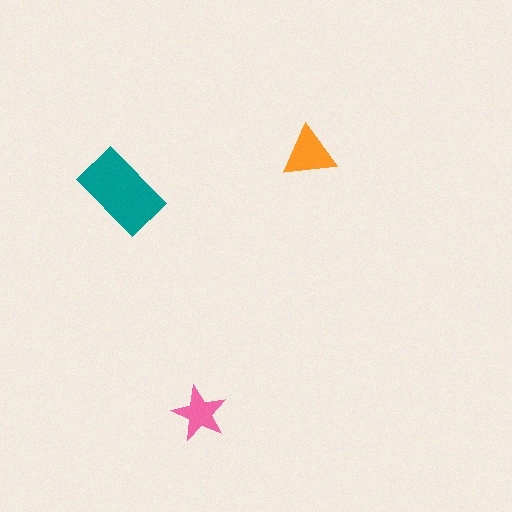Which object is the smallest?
The pink star.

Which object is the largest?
The teal rectangle.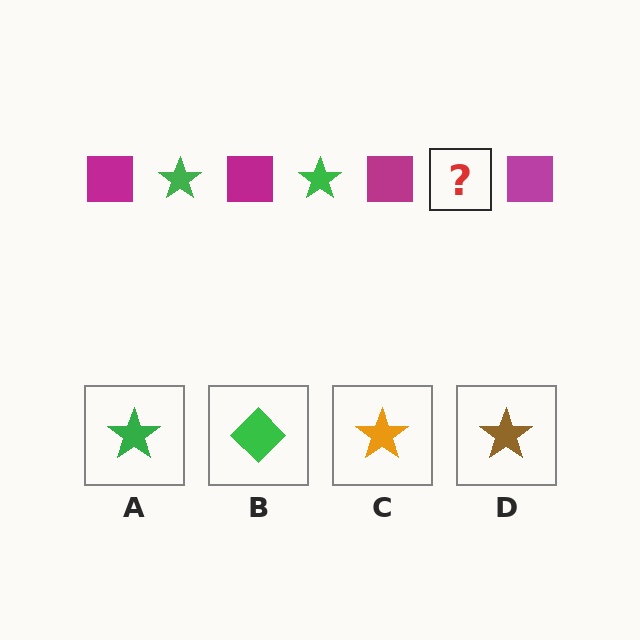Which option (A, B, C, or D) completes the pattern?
A.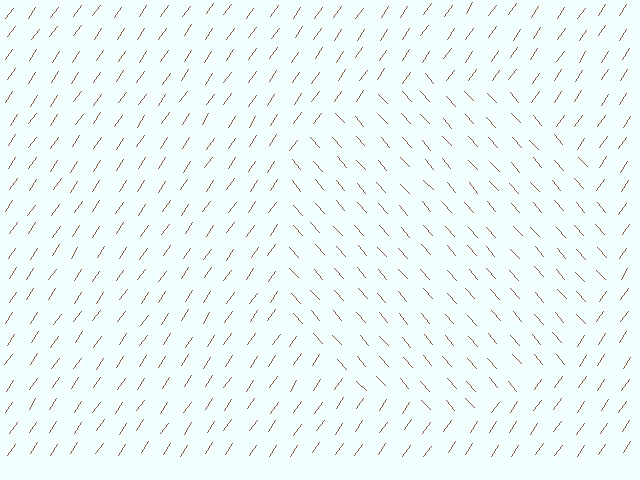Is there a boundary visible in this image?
Yes, there is a texture boundary formed by a change in line orientation.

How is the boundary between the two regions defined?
The boundary is defined purely by a change in line orientation (approximately 76 degrees difference). All lines are the same color and thickness.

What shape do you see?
I see a circle.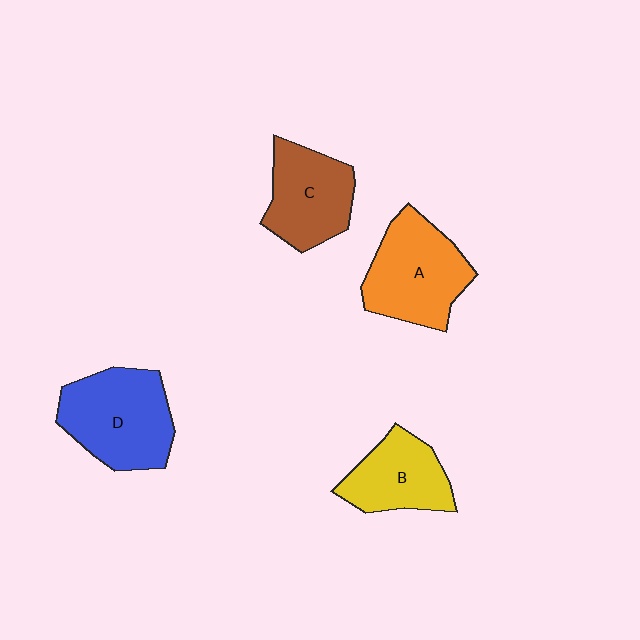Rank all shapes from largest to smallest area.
From largest to smallest: D (blue), A (orange), C (brown), B (yellow).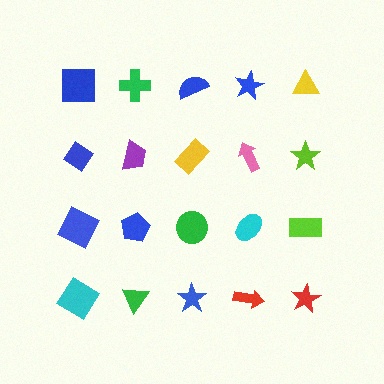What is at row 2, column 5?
A lime star.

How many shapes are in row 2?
5 shapes.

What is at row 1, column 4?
A blue star.